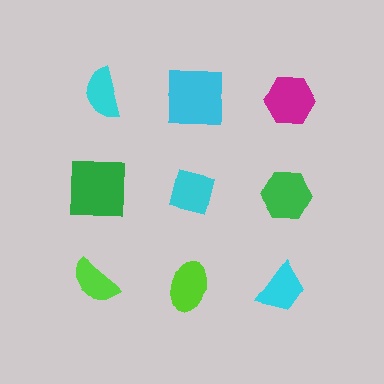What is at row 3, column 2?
A lime ellipse.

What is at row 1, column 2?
A cyan square.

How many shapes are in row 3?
3 shapes.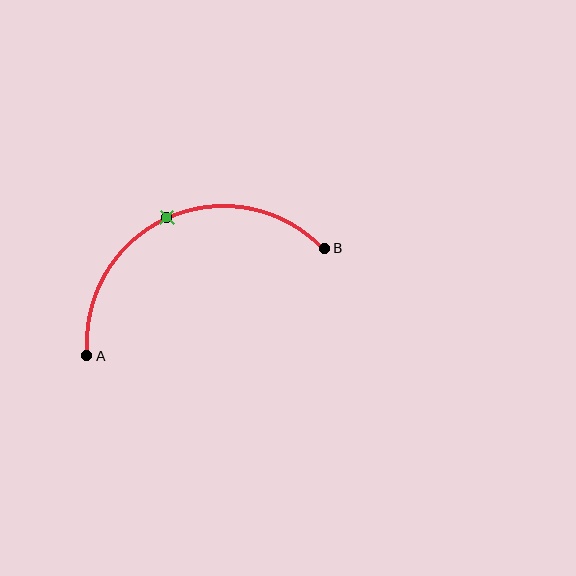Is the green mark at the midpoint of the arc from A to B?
Yes. The green mark lies on the arc at equal arc-length from both A and B — it is the arc midpoint.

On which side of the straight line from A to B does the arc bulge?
The arc bulges above the straight line connecting A and B.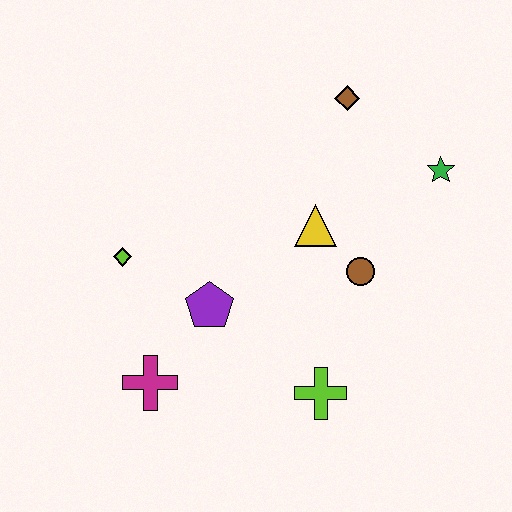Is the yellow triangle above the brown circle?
Yes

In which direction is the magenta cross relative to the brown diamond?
The magenta cross is below the brown diamond.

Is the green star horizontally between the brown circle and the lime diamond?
No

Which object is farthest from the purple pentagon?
The green star is farthest from the purple pentagon.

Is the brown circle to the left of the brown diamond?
No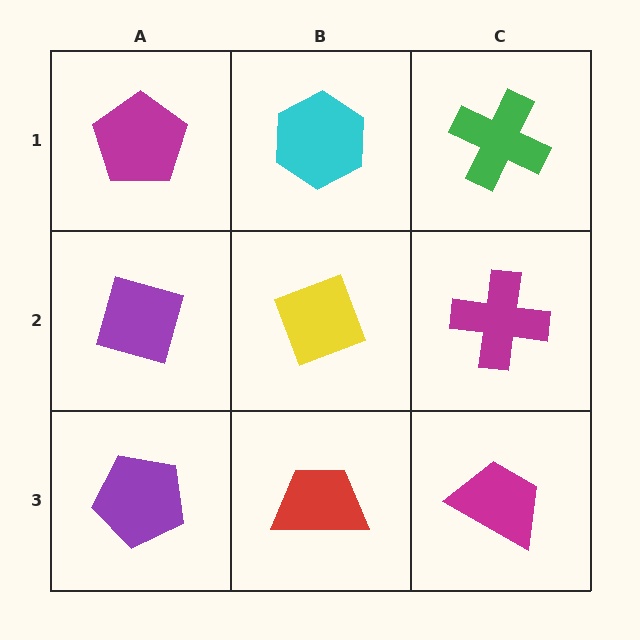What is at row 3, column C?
A magenta trapezoid.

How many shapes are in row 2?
3 shapes.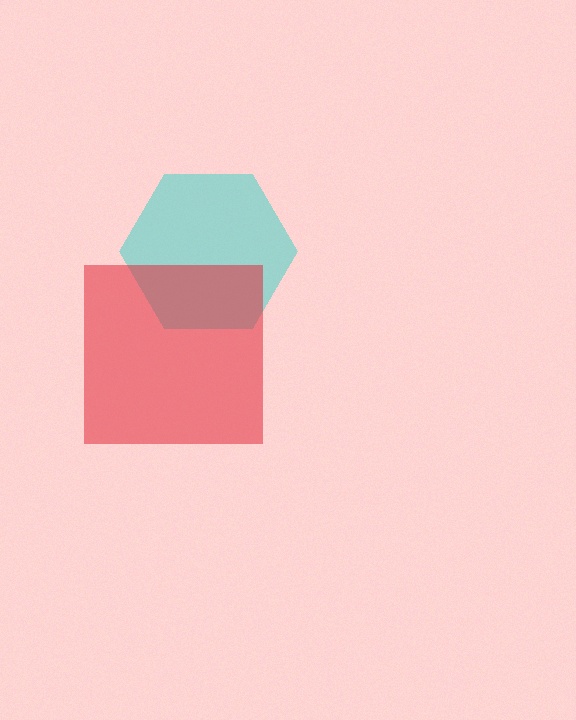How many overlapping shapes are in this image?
There are 2 overlapping shapes in the image.